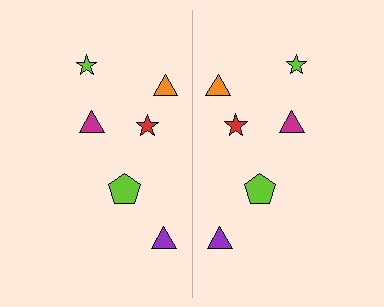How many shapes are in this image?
There are 12 shapes in this image.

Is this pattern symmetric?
Yes, this pattern has bilateral (reflection) symmetry.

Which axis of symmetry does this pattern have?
The pattern has a vertical axis of symmetry running through the center of the image.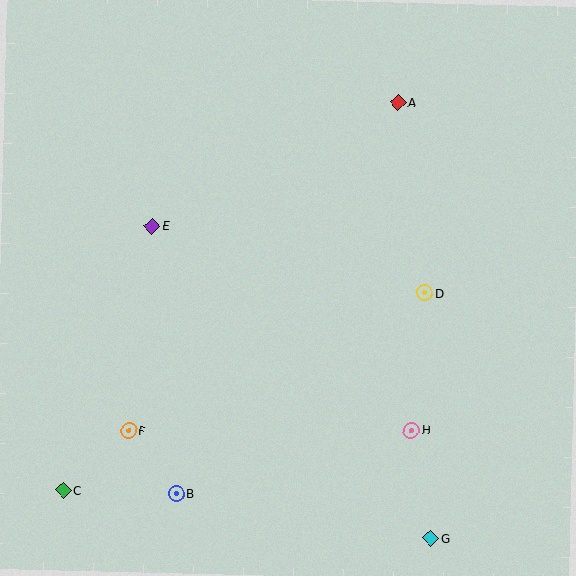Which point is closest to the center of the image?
Point D at (425, 293) is closest to the center.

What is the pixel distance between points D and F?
The distance between D and F is 326 pixels.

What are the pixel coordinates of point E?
Point E is at (152, 226).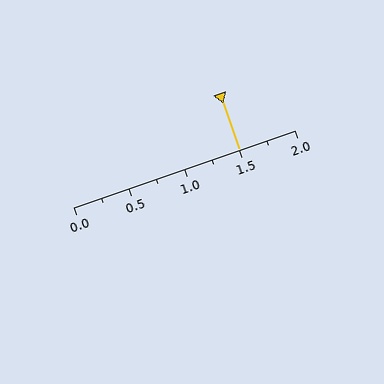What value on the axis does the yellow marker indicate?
The marker indicates approximately 1.5.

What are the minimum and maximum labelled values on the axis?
The axis runs from 0.0 to 2.0.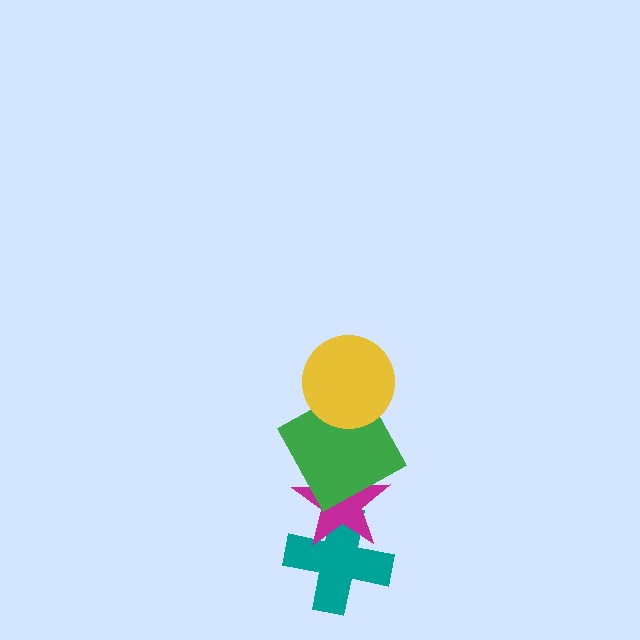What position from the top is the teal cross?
The teal cross is 4th from the top.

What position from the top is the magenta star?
The magenta star is 3rd from the top.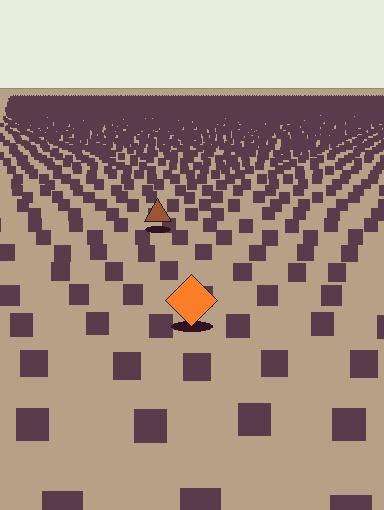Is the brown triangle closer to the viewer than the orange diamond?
No. The orange diamond is closer — you can tell from the texture gradient: the ground texture is coarser near it.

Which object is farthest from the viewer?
The brown triangle is farthest from the viewer. It appears smaller and the ground texture around it is denser.